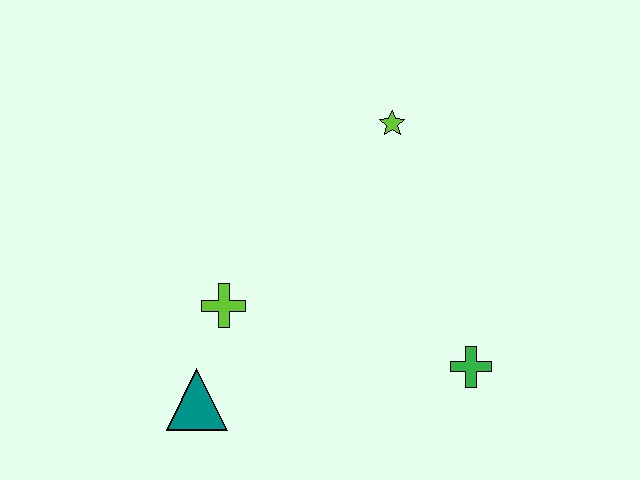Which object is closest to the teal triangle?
The lime cross is closest to the teal triangle.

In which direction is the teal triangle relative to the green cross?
The teal triangle is to the left of the green cross.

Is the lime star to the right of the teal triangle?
Yes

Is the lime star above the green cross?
Yes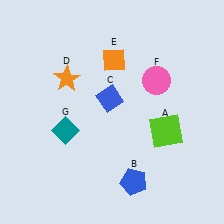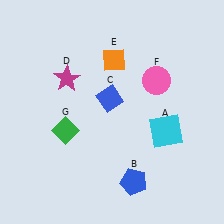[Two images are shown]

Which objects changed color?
A changed from lime to cyan. D changed from orange to magenta. G changed from teal to green.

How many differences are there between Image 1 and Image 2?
There are 3 differences between the two images.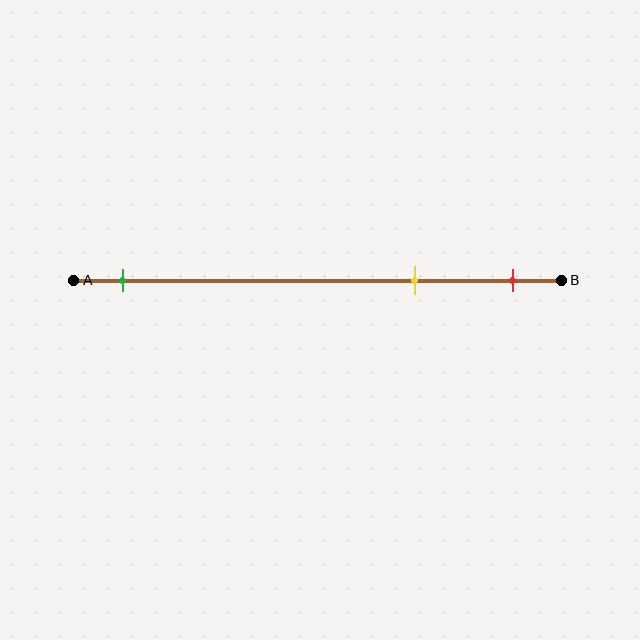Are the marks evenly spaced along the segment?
No, the marks are not evenly spaced.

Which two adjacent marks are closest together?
The yellow and red marks are the closest adjacent pair.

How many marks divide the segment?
There are 3 marks dividing the segment.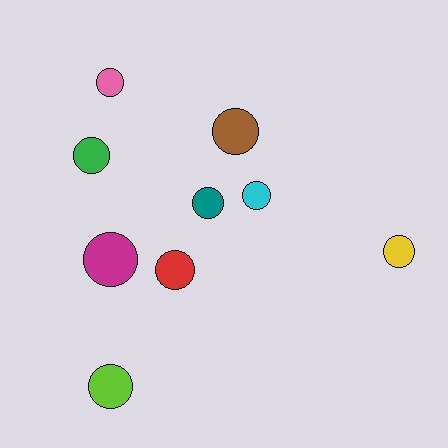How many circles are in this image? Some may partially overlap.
There are 9 circles.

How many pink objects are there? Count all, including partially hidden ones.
There is 1 pink object.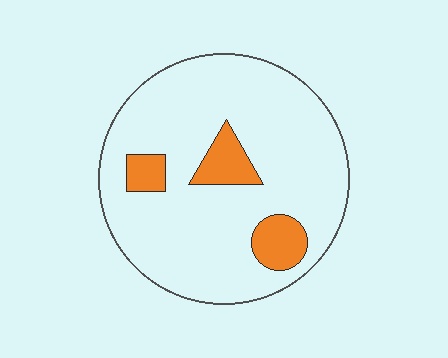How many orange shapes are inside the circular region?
3.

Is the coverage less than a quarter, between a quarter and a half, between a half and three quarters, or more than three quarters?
Less than a quarter.